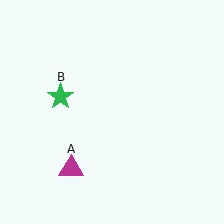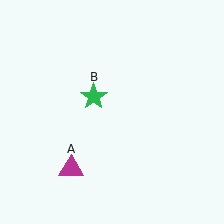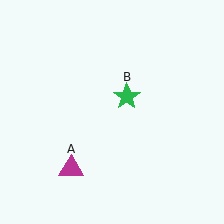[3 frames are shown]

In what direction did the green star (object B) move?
The green star (object B) moved right.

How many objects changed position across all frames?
1 object changed position: green star (object B).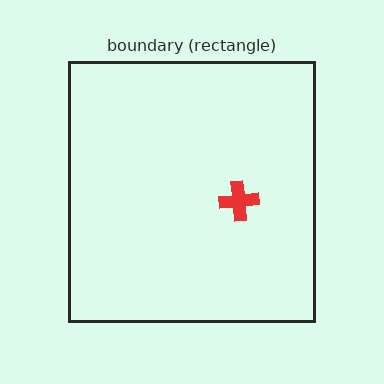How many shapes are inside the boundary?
1 inside, 0 outside.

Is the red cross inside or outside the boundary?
Inside.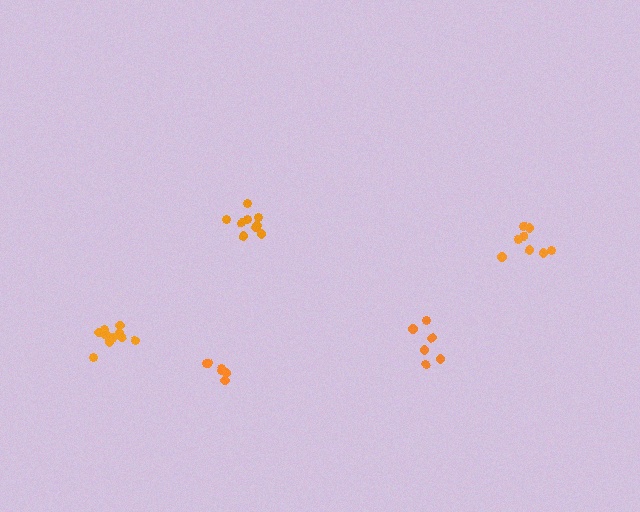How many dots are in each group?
Group 1: 11 dots, Group 2: 9 dots, Group 3: 8 dots, Group 4: 6 dots, Group 5: 6 dots (40 total).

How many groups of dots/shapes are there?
There are 5 groups.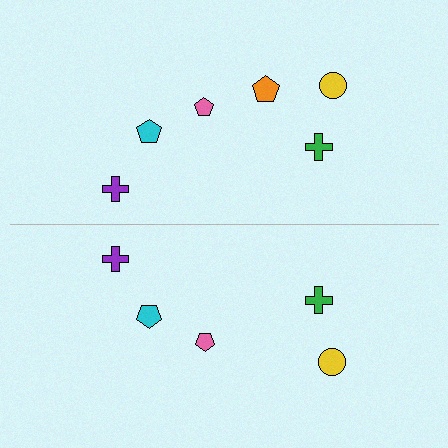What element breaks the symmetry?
A orange pentagon is missing from the bottom side.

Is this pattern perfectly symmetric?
No, the pattern is not perfectly symmetric. A orange pentagon is missing from the bottom side.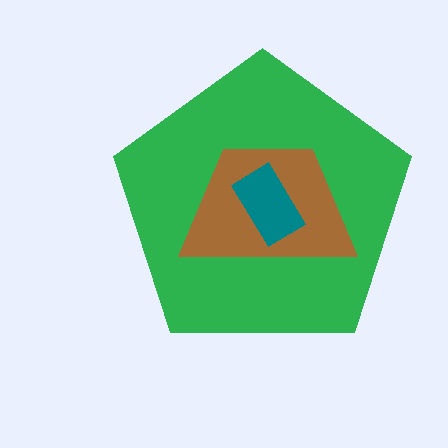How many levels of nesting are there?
3.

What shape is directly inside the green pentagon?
The brown trapezoid.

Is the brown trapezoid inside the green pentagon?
Yes.